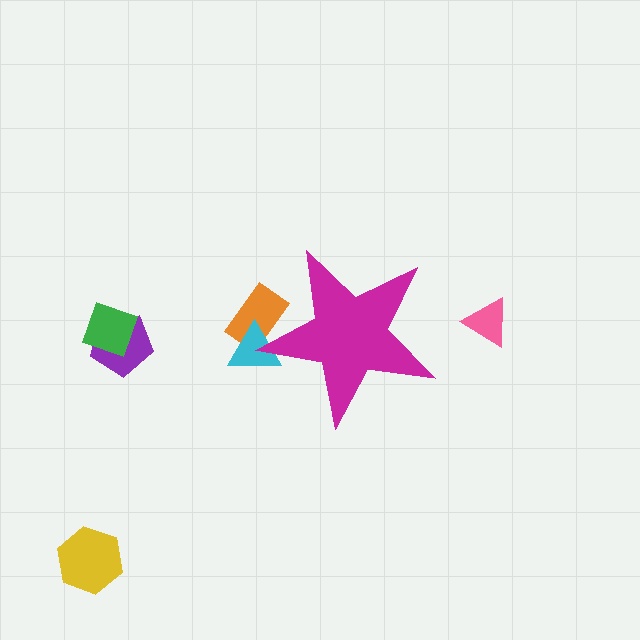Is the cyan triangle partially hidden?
Yes, the cyan triangle is partially hidden behind the magenta star.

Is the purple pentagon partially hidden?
No, the purple pentagon is fully visible.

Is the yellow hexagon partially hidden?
No, the yellow hexagon is fully visible.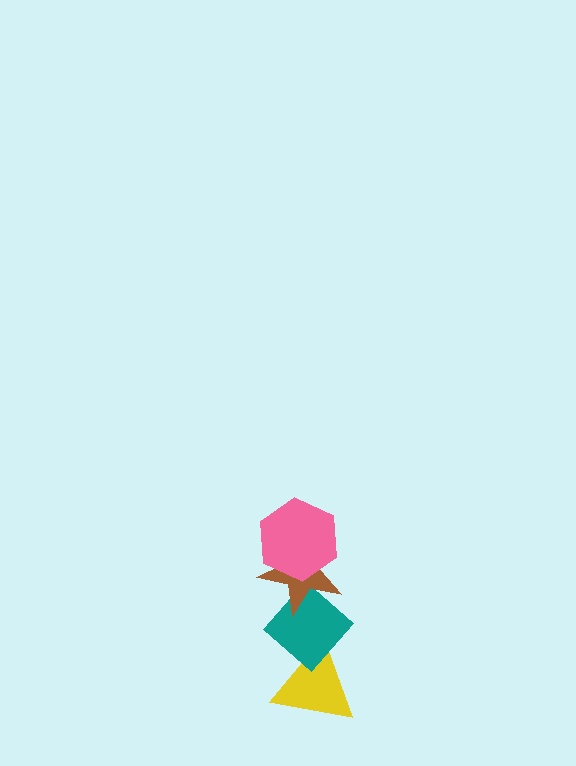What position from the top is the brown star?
The brown star is 2nd from the top.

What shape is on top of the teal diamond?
The brown star is on top of the teal diamond.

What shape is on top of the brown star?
The pink hexagon is on top of the brown star.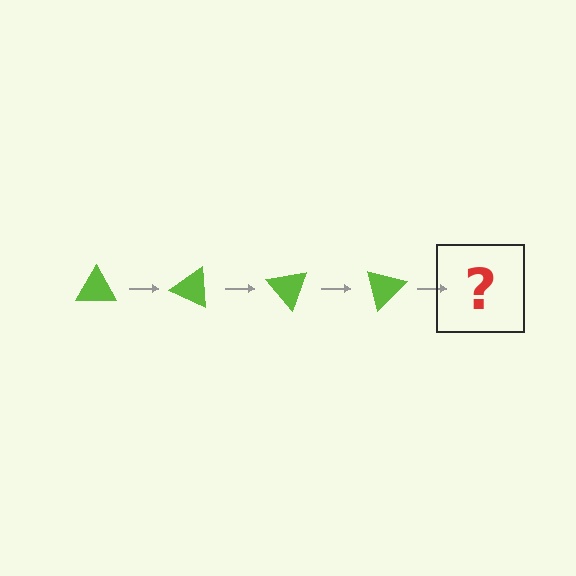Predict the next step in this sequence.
The next step is a lime triangle rotated 100 degrees.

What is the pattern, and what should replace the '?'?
The pattern is that the triangle rotates 25 degrees each step. The '?' should be a lime triangle rotated 100 degrees.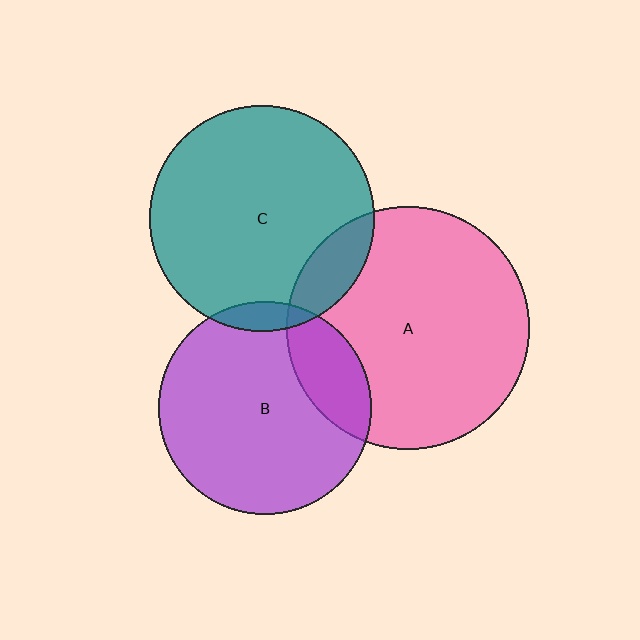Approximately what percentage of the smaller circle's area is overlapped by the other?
Approximately 20%.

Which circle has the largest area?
Circle A (pink).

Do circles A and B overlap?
Yes.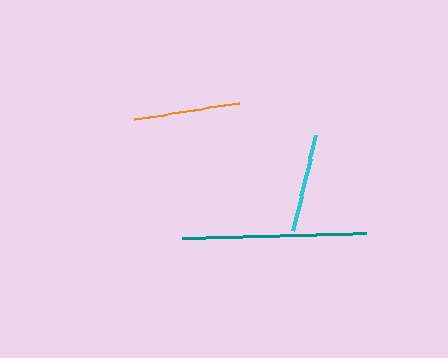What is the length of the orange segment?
The orange segment is approximately 106 pixels long.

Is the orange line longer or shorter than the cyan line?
The orange line is longer than the cyan line.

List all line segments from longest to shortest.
From longest to shortest: teal, orange, cyan.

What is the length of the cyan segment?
The cyan segment is approximately 98 pixels long.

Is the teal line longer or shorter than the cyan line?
The teal line is longer than the cyan line.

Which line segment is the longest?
The teal line is the longest at approximately 184 pixels.